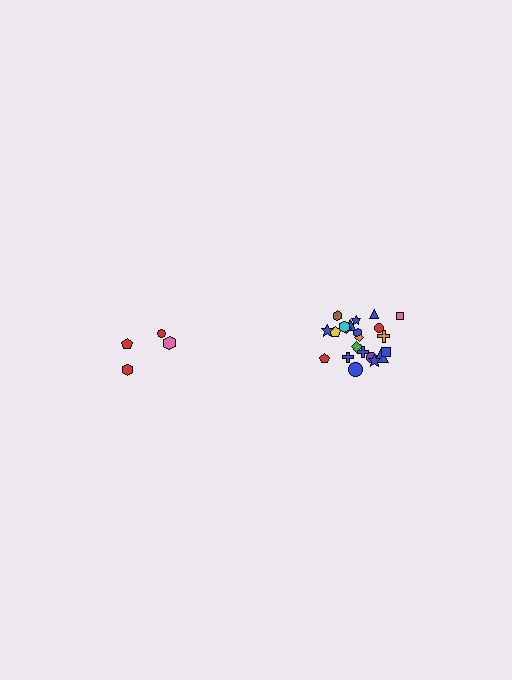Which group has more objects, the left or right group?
The right group.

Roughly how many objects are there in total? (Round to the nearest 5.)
Roughly 25 objects in total.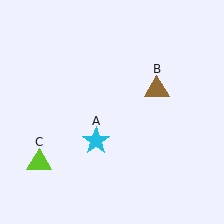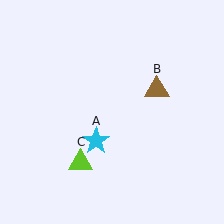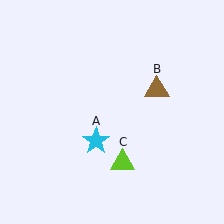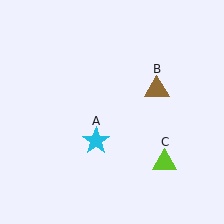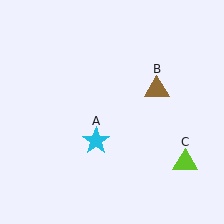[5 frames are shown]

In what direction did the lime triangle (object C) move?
The lime triangle (object C) moved right.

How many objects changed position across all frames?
1 object changed position: lime triangle (object C).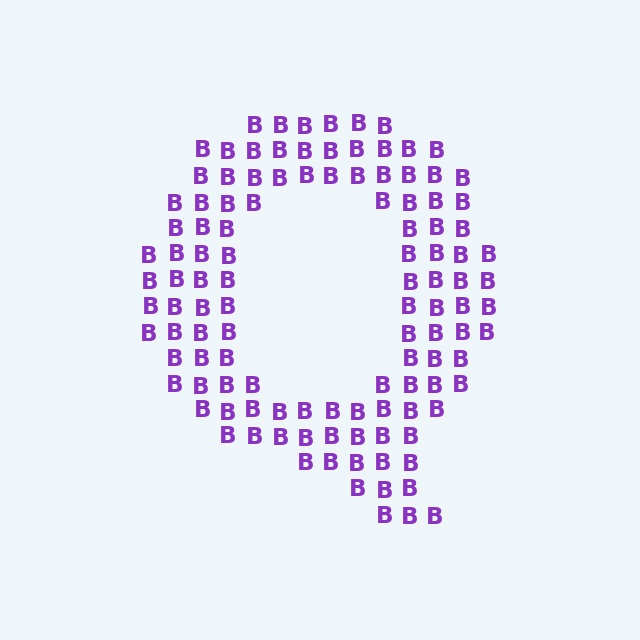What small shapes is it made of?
It is made of small letter B's.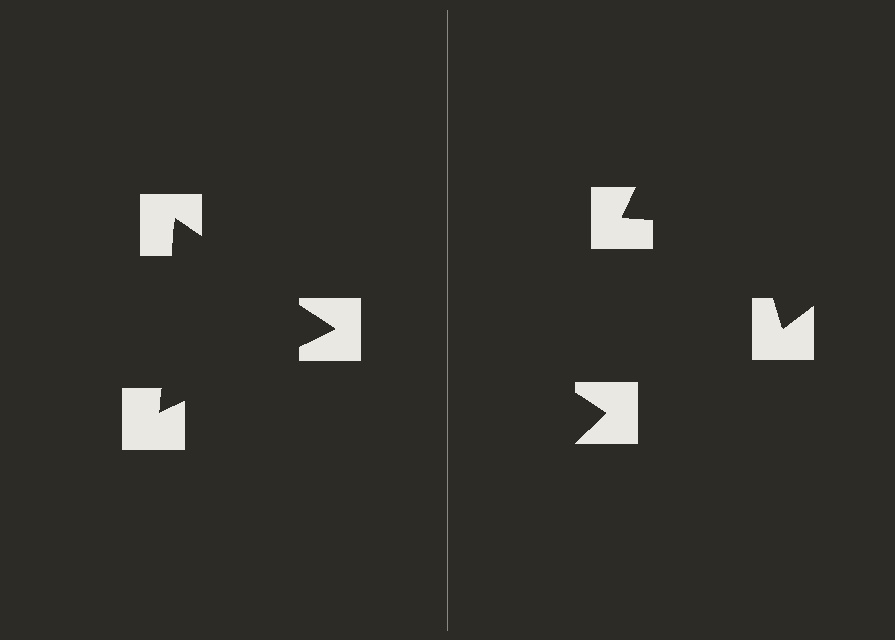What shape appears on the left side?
An illusory triangle.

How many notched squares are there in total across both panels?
6 — 3 on each side.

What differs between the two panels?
The notched squares are positioned identically on both sides; only the wedge orientations differ. On the left they align to a triangle; on the right they are misaligned.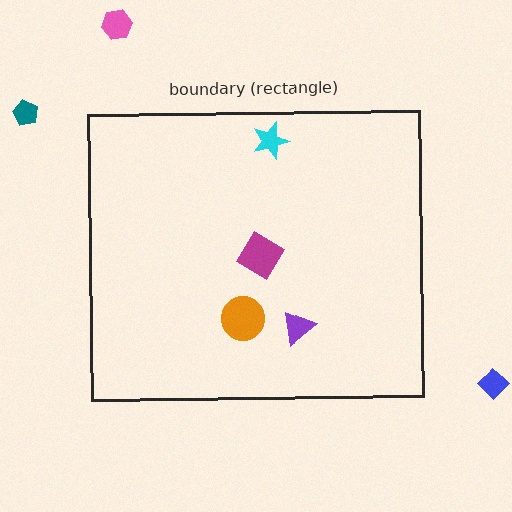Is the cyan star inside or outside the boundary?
Inside.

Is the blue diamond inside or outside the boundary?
Outside.